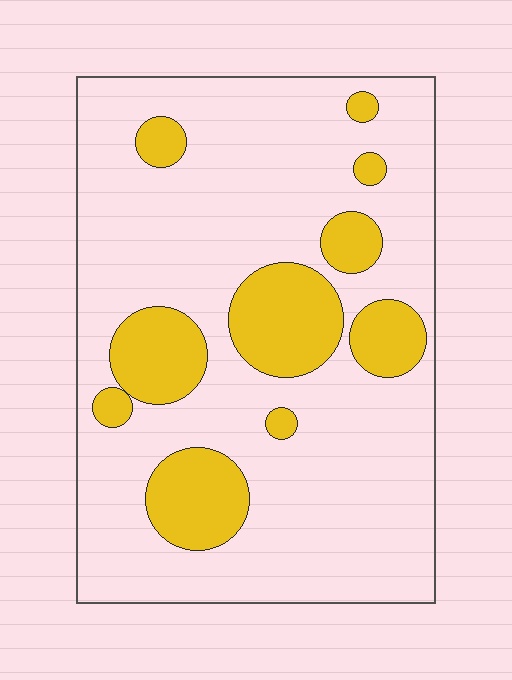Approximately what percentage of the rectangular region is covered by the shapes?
Approximately 20%.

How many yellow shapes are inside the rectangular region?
10.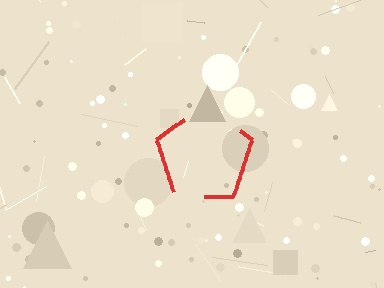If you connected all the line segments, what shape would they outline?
They would outline a pentagon.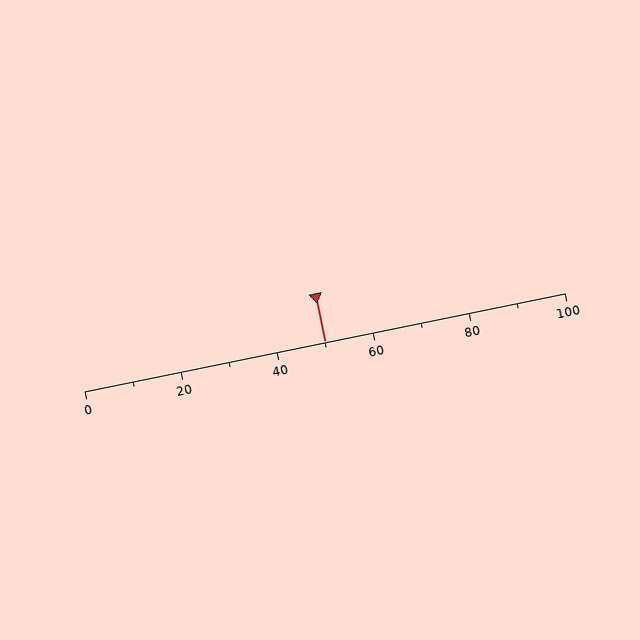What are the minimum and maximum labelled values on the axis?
The axis runs from 0 to 100.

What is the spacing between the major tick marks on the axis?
The major ticks are spaced 20 apart.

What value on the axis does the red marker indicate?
The marker indicates approximately 50.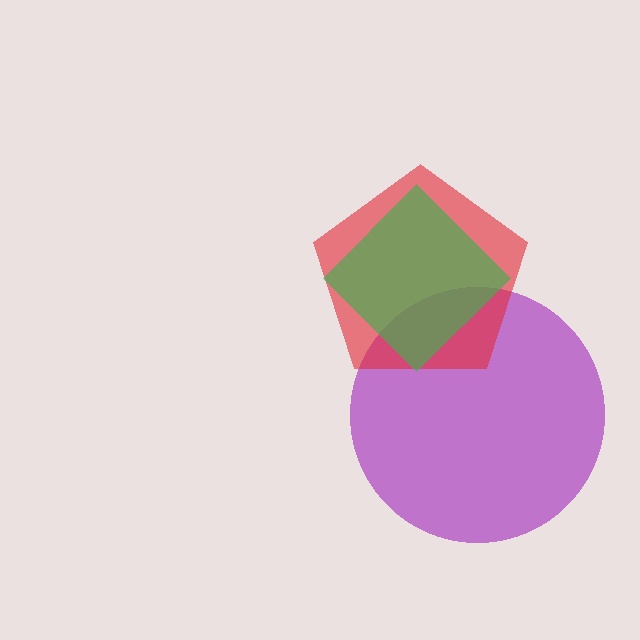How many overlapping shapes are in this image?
There are 3 overlapping shapes in the image.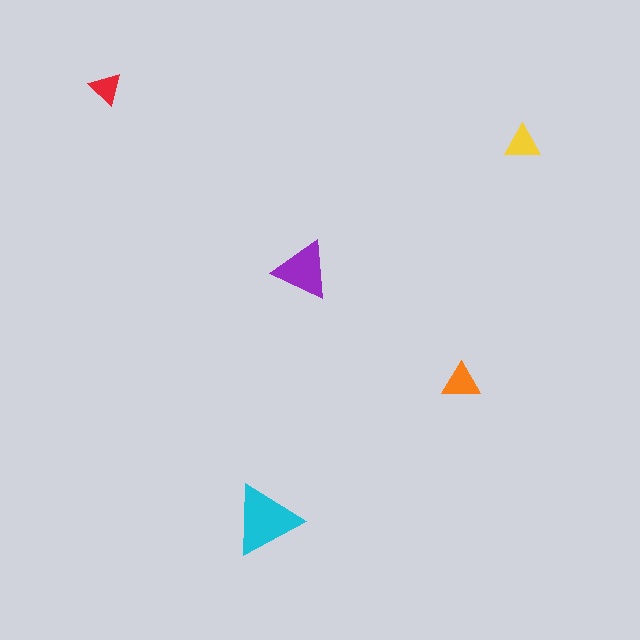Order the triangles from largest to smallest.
the cyan one, the purple one, the orange one, the yellow one, the red one.